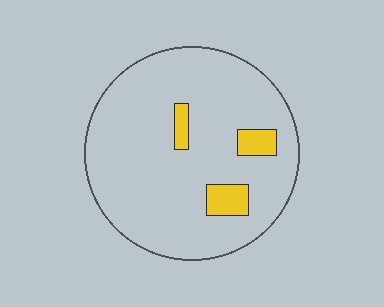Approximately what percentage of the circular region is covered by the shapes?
Approximately 10%.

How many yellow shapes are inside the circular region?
3.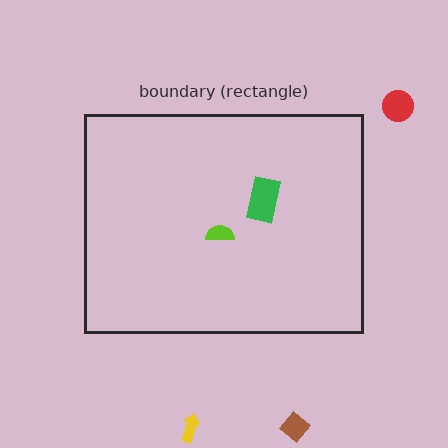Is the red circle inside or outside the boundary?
Outside.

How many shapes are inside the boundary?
2 inside, 3 outside.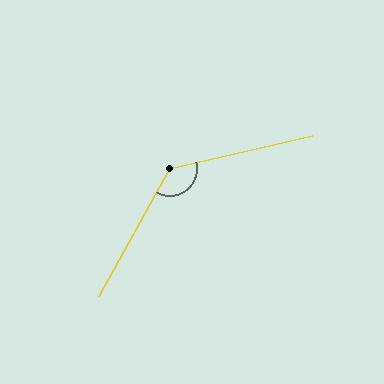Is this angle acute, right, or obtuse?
It is obtuse.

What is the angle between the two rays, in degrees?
Approximately 132 degrees.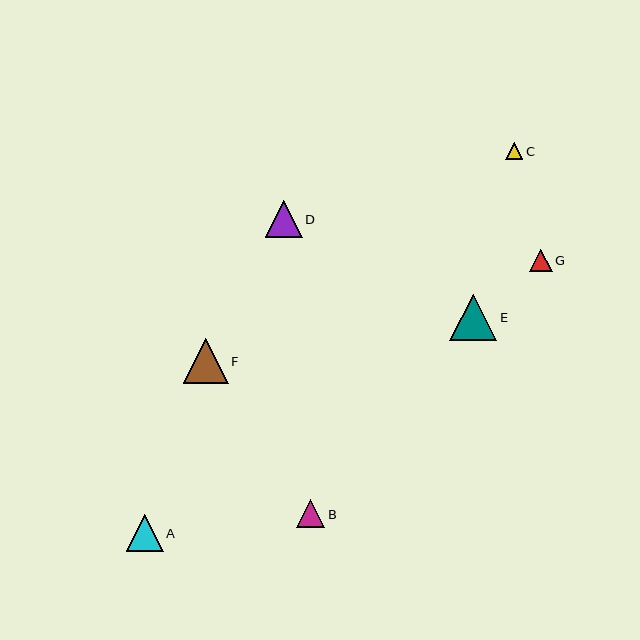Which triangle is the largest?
Triangle E is the largest with a size of approximately 47 pixels.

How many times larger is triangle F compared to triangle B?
Triangle F is approximately 1.6 times the size of triangle B.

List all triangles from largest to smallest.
From largest to smallest: E, F, A, D, B, G, C.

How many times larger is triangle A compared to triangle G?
Triangle A is approximately 1.7 times the size of triangle G.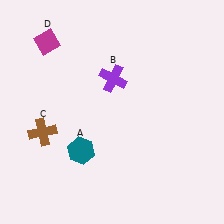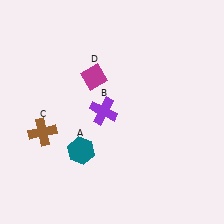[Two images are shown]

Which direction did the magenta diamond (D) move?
The magenta diamond (D) moved right.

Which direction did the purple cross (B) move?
The purple cross (B) moved down.